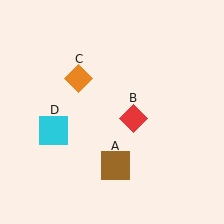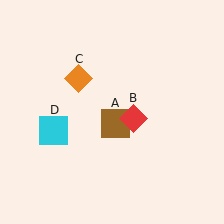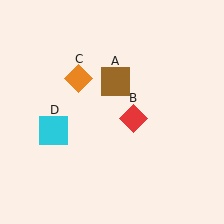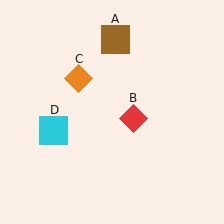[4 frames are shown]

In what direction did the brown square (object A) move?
The brown square (object A) moved up.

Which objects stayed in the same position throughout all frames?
Red diamond (object B) and orange diamond (object C) and cyan square (object D) remained stationary.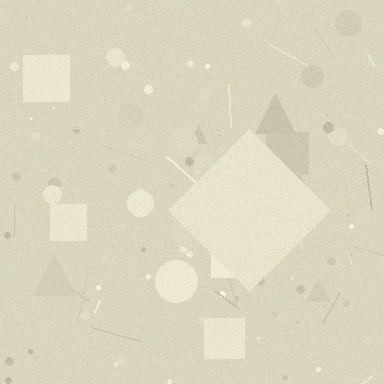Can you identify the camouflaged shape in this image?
The camouflaged shape is a diamond.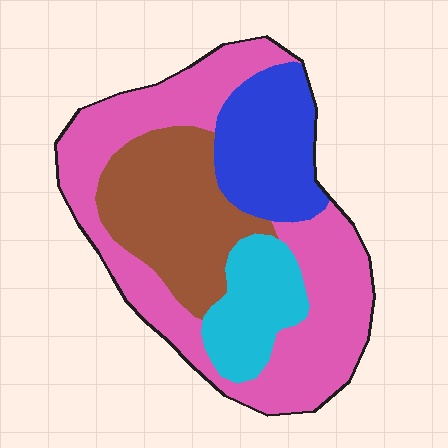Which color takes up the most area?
Pink, at roughly 45%.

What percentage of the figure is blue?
Blue takes up about one sixth (1/6) of the figure.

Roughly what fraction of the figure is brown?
Brown takes up less than a quarter of the figure.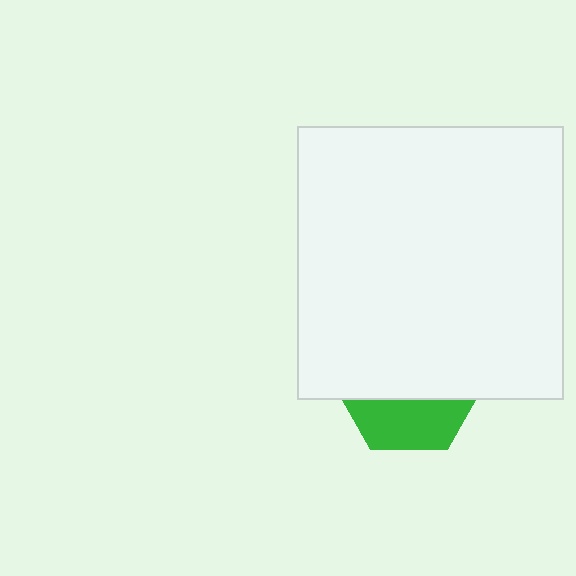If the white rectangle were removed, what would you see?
You would see the complete green hexagon.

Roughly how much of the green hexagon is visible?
A small part of it is visible (roughly 34%).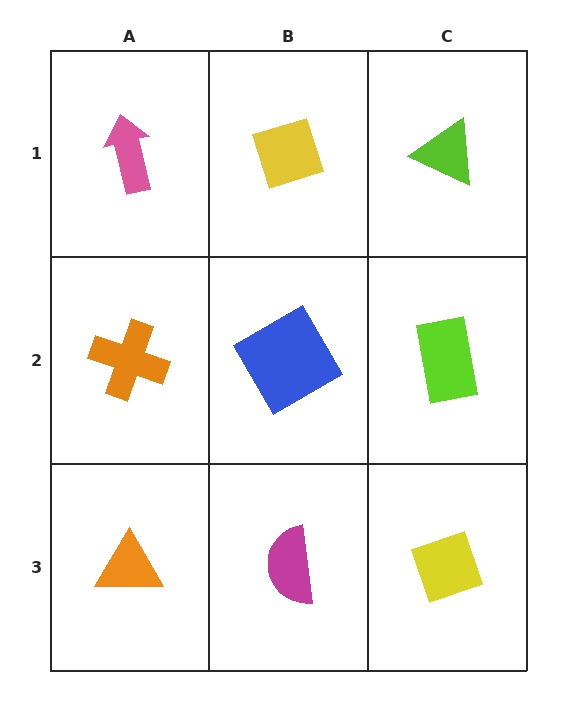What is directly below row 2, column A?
An orange triangle.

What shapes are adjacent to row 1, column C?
A lime rectangle (row 2, column C), a yellow diamond (row 1, column B).